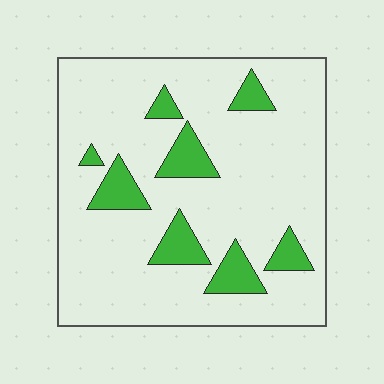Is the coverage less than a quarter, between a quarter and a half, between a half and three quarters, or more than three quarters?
Less than a quarter.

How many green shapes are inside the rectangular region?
8.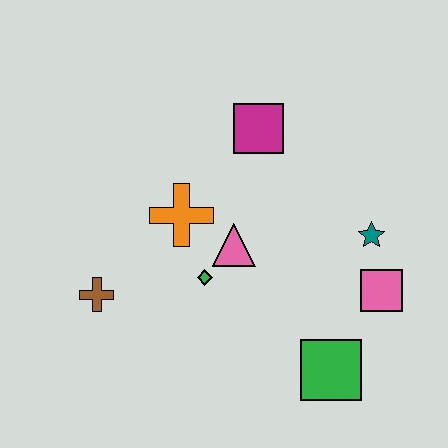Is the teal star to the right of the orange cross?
Yes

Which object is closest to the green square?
The pink square is closest to the green square.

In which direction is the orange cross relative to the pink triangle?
The orange cross is to the left of the pink triangle.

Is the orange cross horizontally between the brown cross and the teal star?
Yes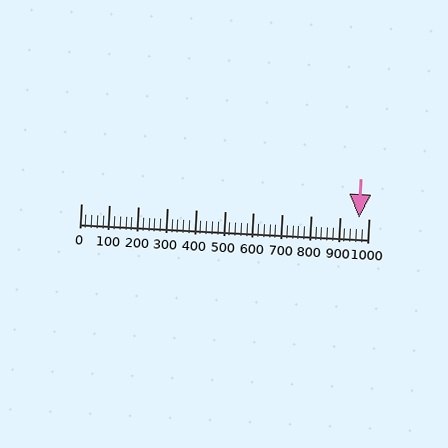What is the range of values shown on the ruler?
The ruler shows values from 0 to 1000.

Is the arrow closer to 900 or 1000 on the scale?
The arrow is closer to 1000.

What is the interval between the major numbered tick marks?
The major tick marks are spaced 100 units apart.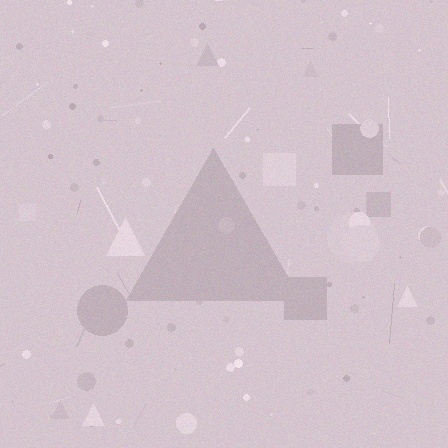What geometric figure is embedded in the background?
A triangle is embedded in the background.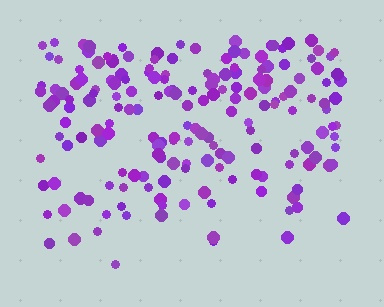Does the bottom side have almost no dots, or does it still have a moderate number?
Still a moderate number, just noticeably fewer than the top.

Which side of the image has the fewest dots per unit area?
The bottom.